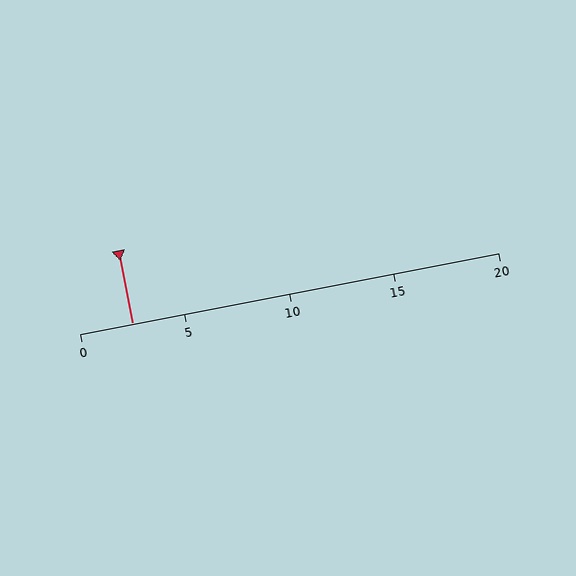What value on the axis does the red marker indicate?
The marker indicates approximately 2.5.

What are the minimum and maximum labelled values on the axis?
The axis runs from 0 to 20.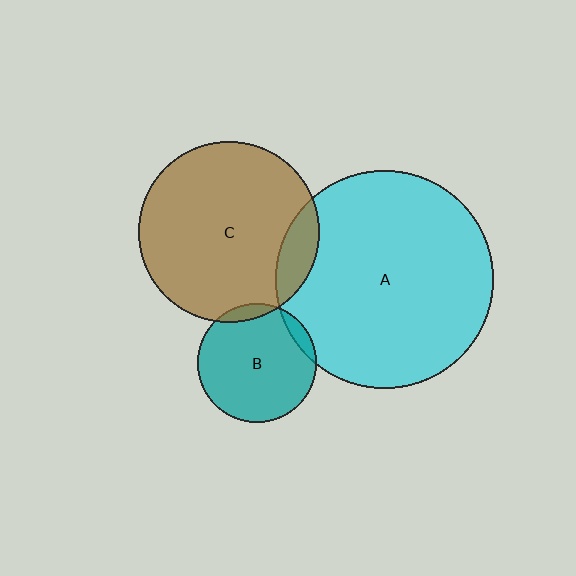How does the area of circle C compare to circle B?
Approximately 2.3 times.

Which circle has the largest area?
Circle A (cyan).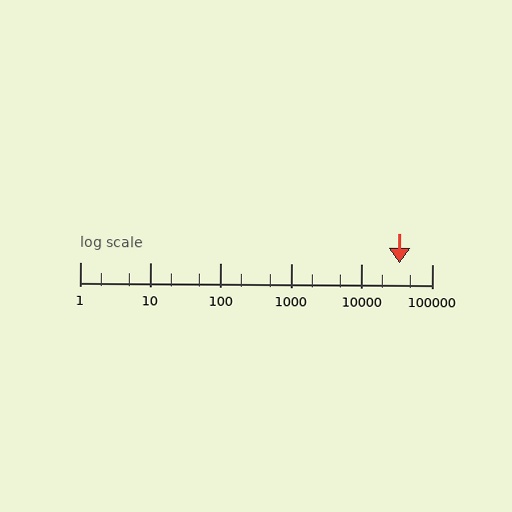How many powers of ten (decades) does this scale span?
The scale spans 5 decades, from 1 to 100000.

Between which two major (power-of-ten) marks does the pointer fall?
The pointer is between 10000 and 100000.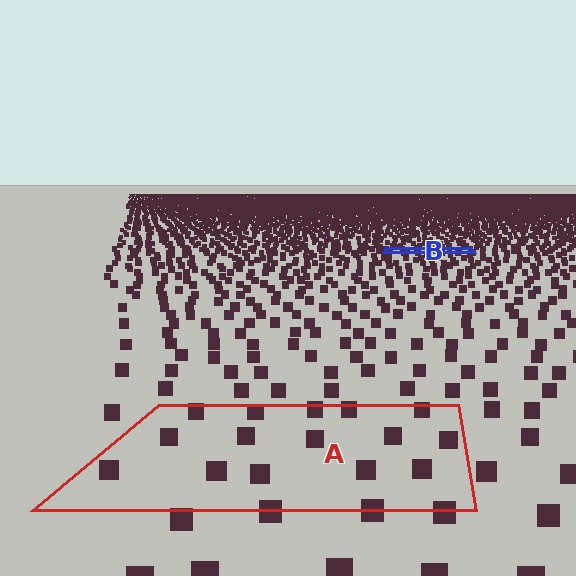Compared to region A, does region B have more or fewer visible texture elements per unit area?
Region B has more texture elements per unit area — they are packed more densely because it is farther away.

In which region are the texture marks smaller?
The texture marks are smaller in region B, because it is farther away.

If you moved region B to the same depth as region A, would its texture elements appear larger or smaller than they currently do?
They would appear larger. At a closer depth, the same texture elements are projected at a bigger on-screen size.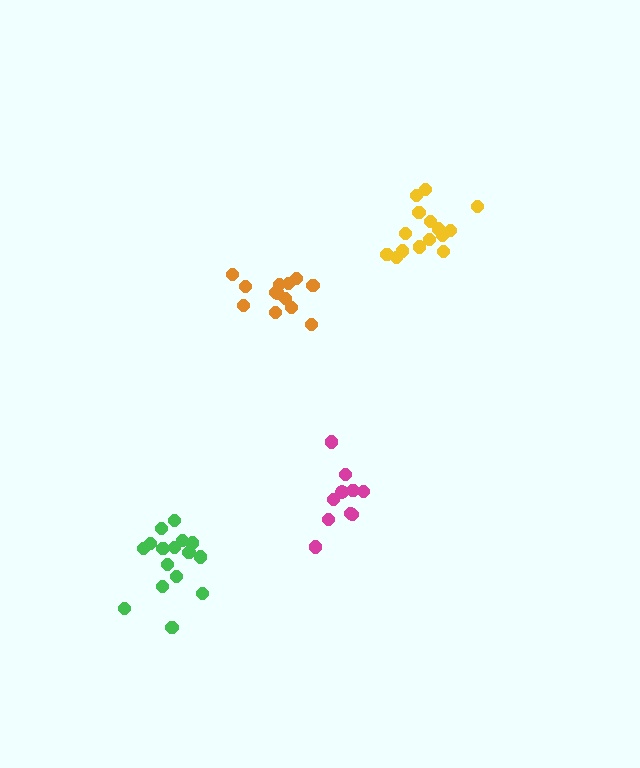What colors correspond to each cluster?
The clusters are colored: magenta, yellow, orange, green.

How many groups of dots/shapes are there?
There are 4 groups.